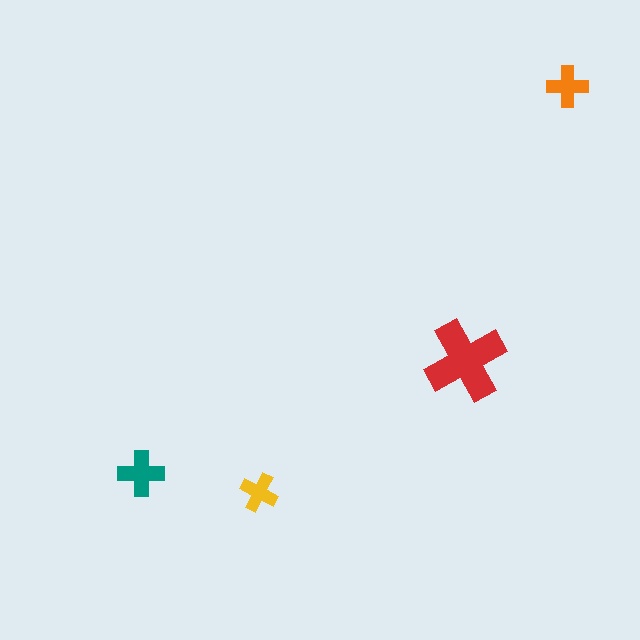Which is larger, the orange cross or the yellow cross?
The orange one.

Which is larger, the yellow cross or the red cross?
The red one.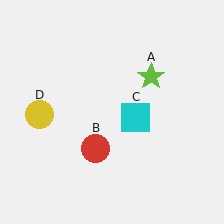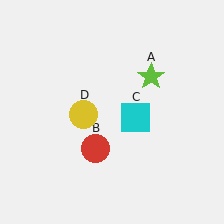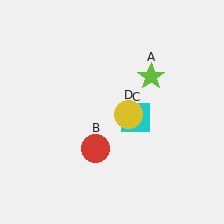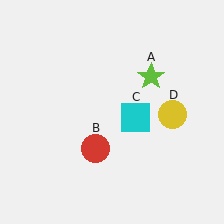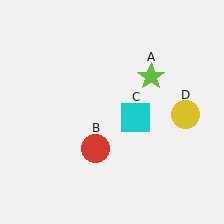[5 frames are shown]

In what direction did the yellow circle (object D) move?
The yellow circle (object D) moved right.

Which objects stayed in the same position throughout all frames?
Lime star (object A) and red circle (object B) and cyan square (object C) remained stationary.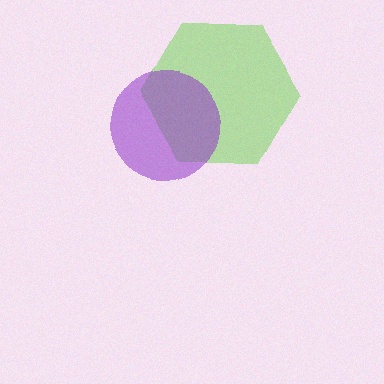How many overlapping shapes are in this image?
There are 2 overlapping shapes in the image.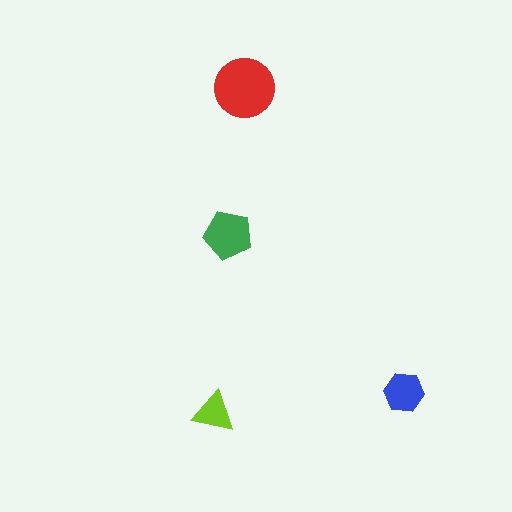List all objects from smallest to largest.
The lime triangle, the blue hexagon, the green pentagon, the red circle.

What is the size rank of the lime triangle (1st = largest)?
4th.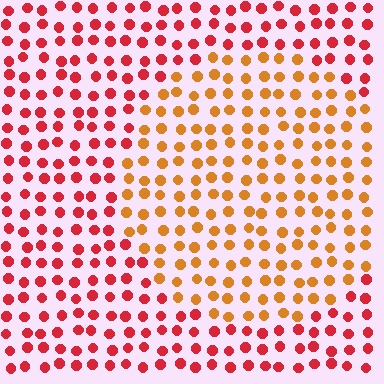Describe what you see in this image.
The image is filled with small red elements in a uniform arrangement. A circle-shaped region is visible where the elements are tinted to a slightly different hue, forming a subtle color boundary.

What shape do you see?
I see a circle.